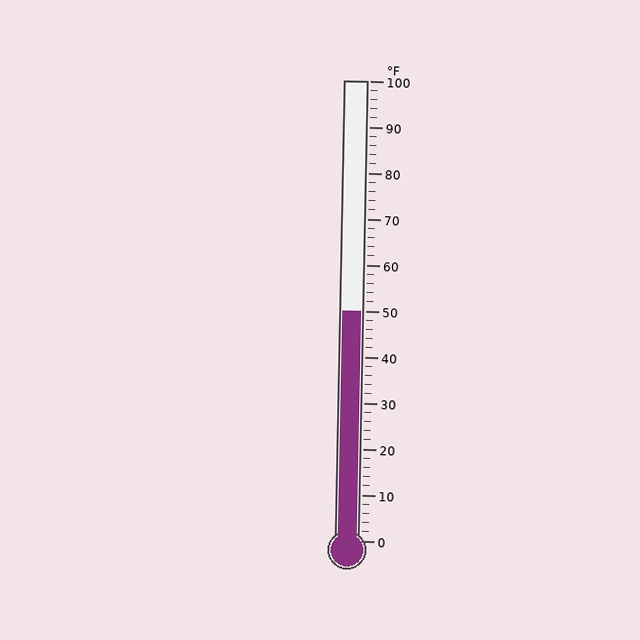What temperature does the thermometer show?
The thermometer shows approximately 50°F.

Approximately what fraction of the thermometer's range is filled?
The thermometer is filled to approximately 50% of its range.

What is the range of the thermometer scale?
The thermometer scale ranges from 0°F to 100°F.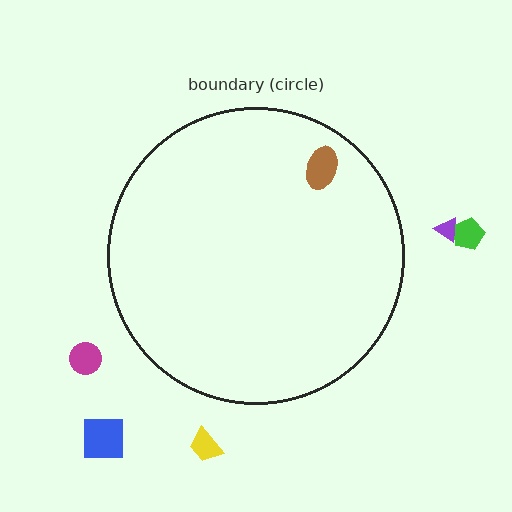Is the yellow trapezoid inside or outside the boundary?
Outside.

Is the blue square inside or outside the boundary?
Outside.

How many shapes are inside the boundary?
1 inside, 5 outside.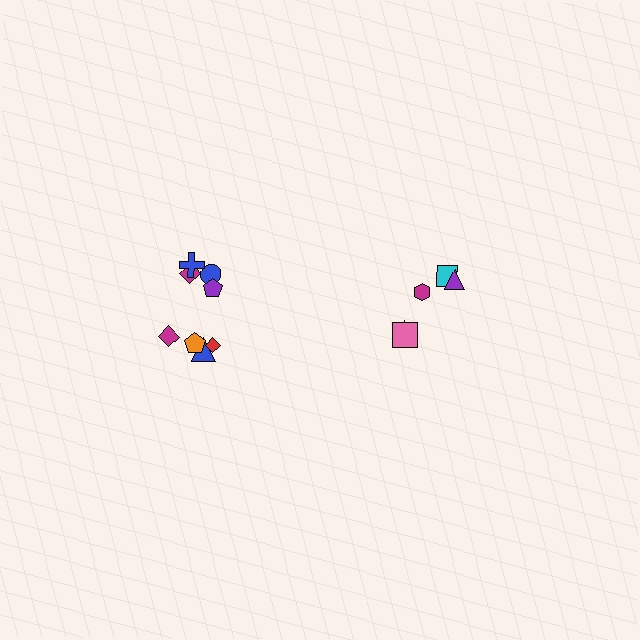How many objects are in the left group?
There are 8 objects.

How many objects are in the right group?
There are 5 objects.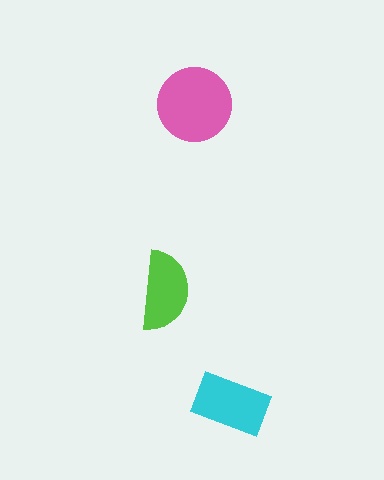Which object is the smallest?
The lime semicircle.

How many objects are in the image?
There are 3 objects in the image.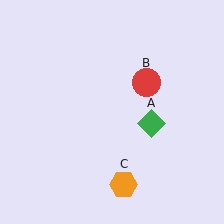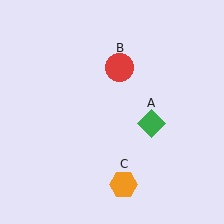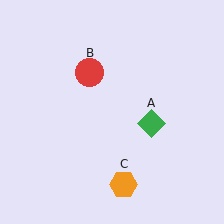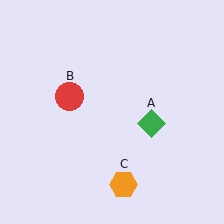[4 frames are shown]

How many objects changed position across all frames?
1 object changed position: red circle (object B).